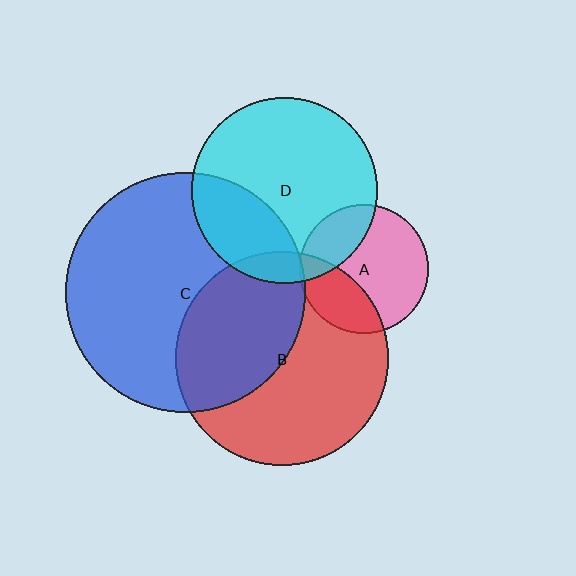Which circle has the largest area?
Circle C (blue).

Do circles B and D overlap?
Yes.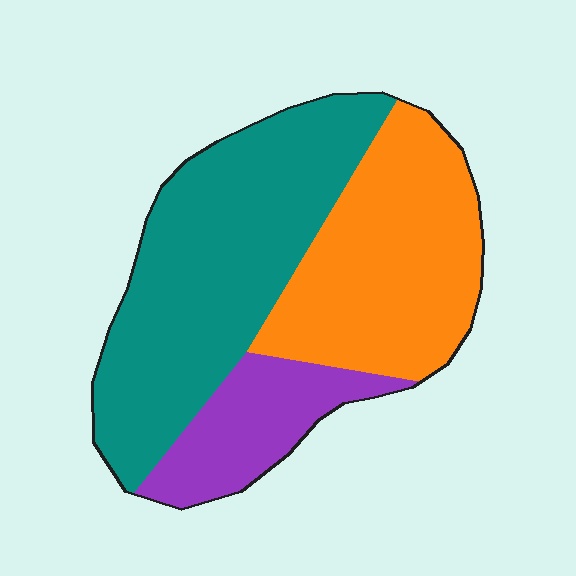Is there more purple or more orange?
Orange.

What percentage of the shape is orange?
Orange covers 36% of the shape.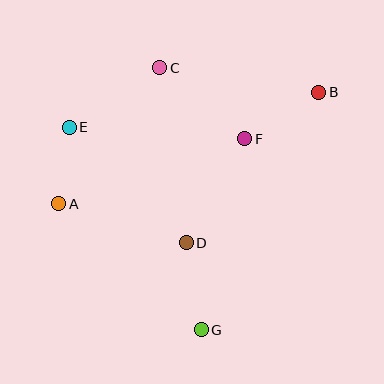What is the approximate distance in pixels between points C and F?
The distance between C and F is approximately 111 pixels.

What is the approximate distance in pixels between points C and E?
The distance between C and E is approximately 108 pixels.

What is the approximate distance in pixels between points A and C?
The distance between A and C is approximately 169 pixels.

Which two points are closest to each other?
Points A and E are closest to each other.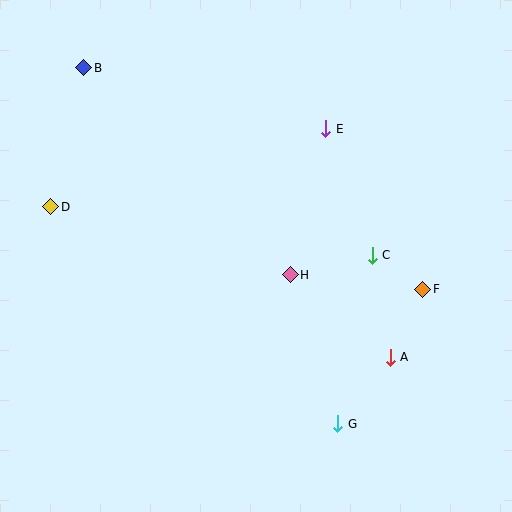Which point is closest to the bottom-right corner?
Point G is closest to the bottom-right corner.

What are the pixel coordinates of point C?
Point C is at (372, 255).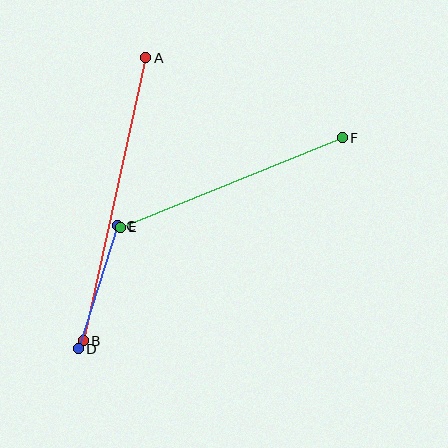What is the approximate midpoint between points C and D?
The midpoint is at approximately (98, 287) pixels.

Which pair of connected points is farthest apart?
Points A and B are farthest apart.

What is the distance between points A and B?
The distance is approximately 290 pixels.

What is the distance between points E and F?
The distance is approximately 239 pixels.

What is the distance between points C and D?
The distance is approximately 129 pixels.